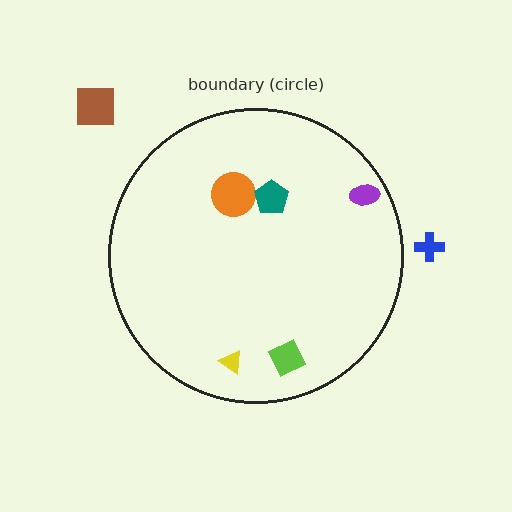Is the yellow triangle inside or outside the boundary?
Inside.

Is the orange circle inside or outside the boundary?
Inside.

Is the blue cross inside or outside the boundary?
Outside.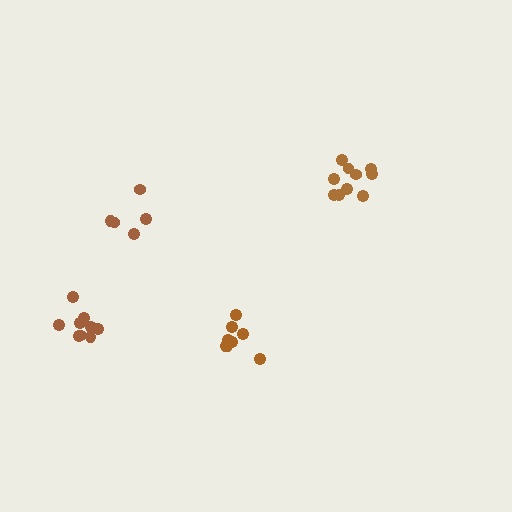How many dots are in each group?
Group 1: 10 dots, Group 2: 5 dots, Group 3: 9 dots, Group 4: 8 dots (32 total).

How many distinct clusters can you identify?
There are 4 distinct clusters.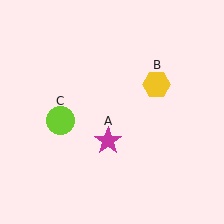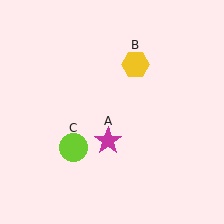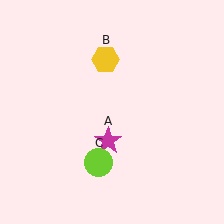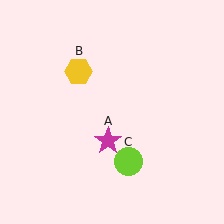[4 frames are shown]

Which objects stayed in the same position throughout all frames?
Magenta star (object A) remained stationary.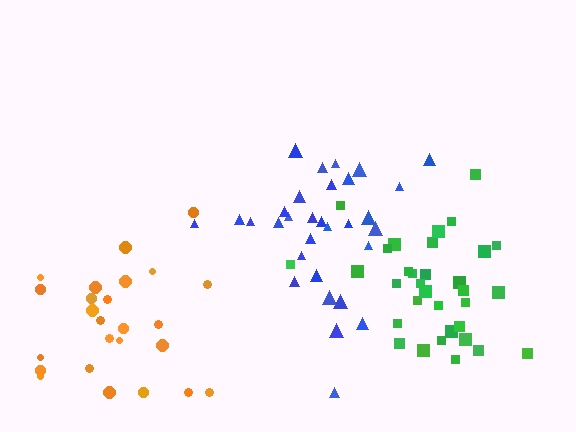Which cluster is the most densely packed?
Green.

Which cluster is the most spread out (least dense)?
Orange.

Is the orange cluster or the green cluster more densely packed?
Green.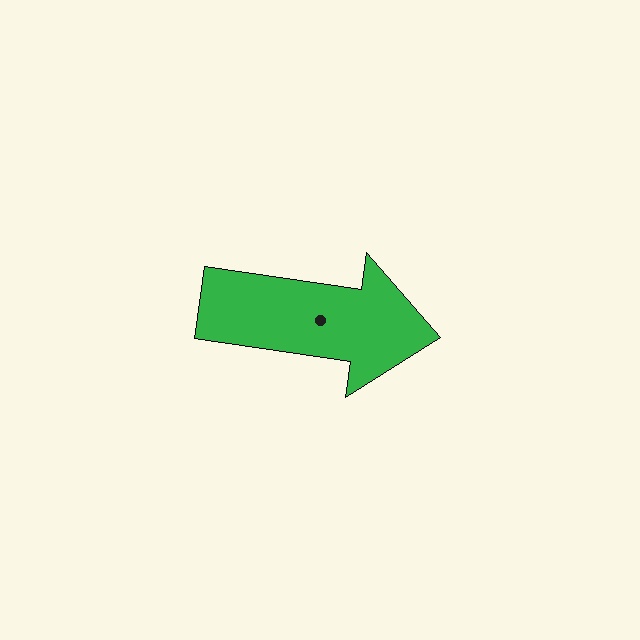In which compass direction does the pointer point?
East.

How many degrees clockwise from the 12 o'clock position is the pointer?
Approximately 98 degrees.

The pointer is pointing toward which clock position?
Roughly 3 o'clock.